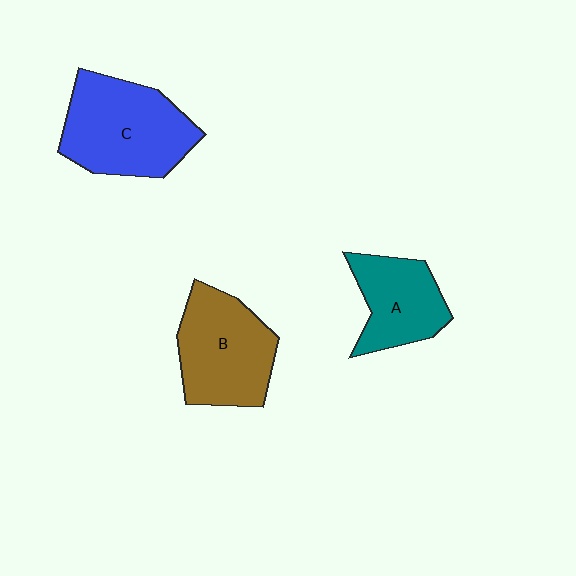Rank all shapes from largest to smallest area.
From largest to smallest: C (blue), B (brown), A (teal).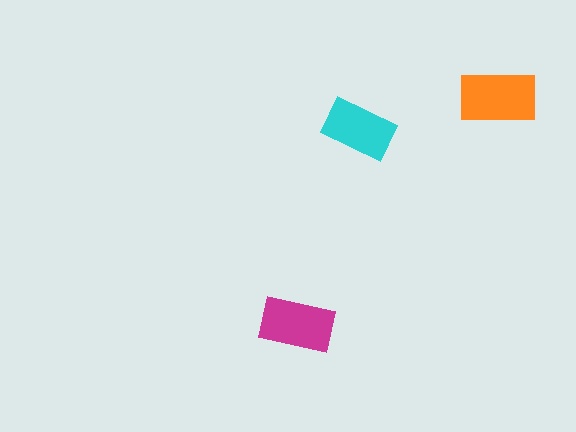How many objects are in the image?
There are 3 objects in the image.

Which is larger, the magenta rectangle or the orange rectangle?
The orange one.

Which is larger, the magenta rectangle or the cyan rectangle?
The magenta one.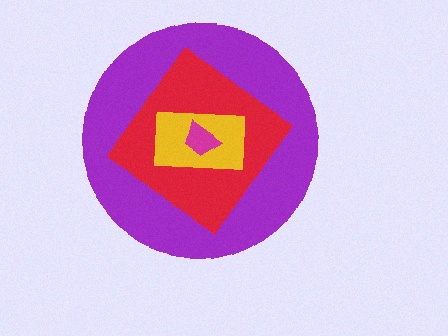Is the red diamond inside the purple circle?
Yes.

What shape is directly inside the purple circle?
The red diamond.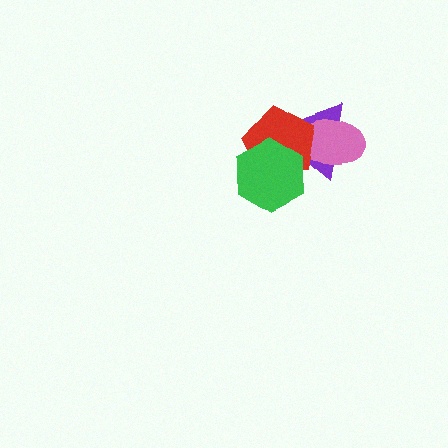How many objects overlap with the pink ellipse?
2 objects overlap with the pink ellipse.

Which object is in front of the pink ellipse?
The red pentagon is in front of the pink ellipse.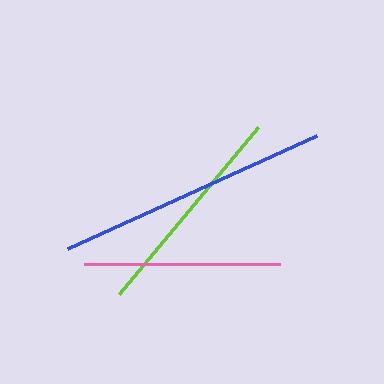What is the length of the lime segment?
The lime segment is approximately 218 pixels long.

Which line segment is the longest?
The blue line is the longest at approximately 273 pixels.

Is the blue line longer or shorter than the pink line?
The blue line is longer than the pink line.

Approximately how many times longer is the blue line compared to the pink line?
The blue line is approximately 1.4 times the length of the pink line.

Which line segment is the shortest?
The pink line is the shortest at approximately 197 pixels.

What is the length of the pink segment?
The pink segment is approximately 197 pixels long.